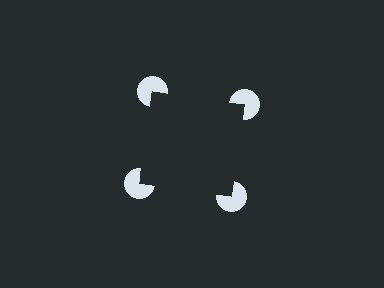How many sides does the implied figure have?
4 sides.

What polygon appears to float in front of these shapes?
An illusory square — its edges are inferred from the aligned wedge cuts in the pac-man discs, not physically drawn.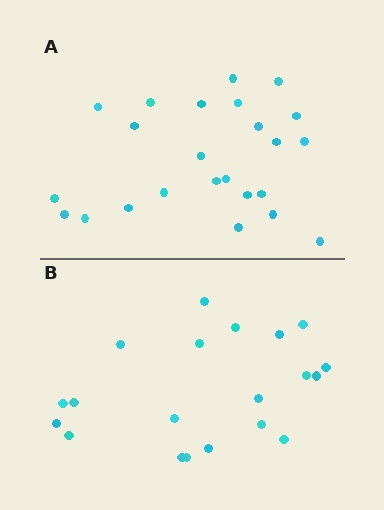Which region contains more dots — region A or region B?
Region A (the top region) has more dots.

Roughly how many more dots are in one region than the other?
Region A has about 4 more dots than region B.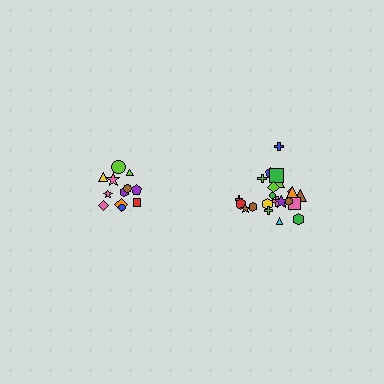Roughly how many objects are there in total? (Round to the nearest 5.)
Roughly 35 objects in total.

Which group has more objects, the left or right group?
The right group.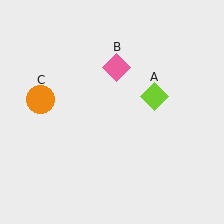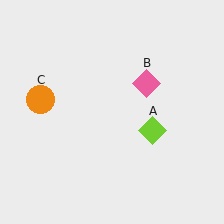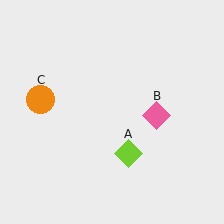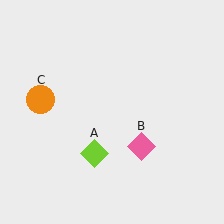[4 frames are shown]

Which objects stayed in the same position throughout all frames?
Orange circle (object C) remained stationary.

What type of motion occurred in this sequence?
The lime diamond (object A), pink diamond (object B) rotated clockwise around the center of the scene.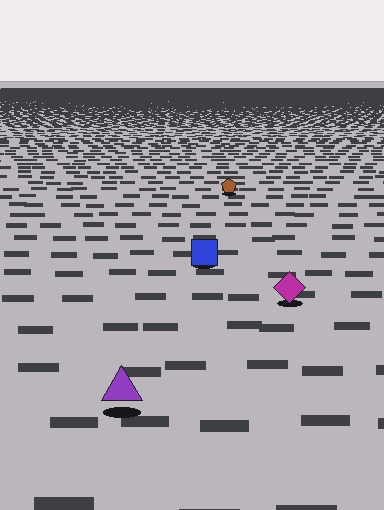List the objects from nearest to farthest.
From nearest to farthest: the purple triangle, the magenta diamond, the blue square, the brown pentagon.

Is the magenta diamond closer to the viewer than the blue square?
Yes. The magenta diamond is closer — you can tell from the texture gradient: the ground texture is coarser near it.